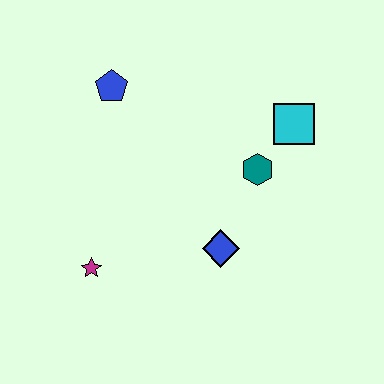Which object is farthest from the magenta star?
The cyan square is farthest from the magenta star.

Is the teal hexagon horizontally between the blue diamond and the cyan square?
Yes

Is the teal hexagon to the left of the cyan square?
Yes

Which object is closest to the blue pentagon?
The teal hexagon is closest to the blue pentagon.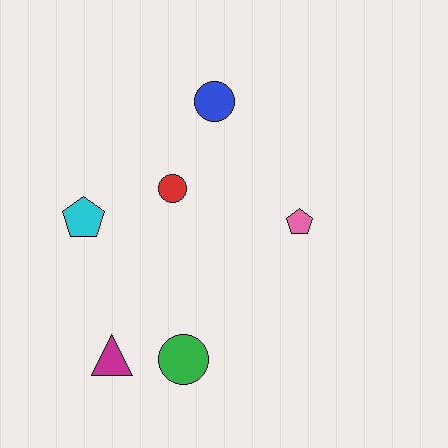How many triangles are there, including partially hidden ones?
There is 1 triangle.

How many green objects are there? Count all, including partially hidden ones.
There is 1 green object.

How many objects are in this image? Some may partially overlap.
There are 6 objects.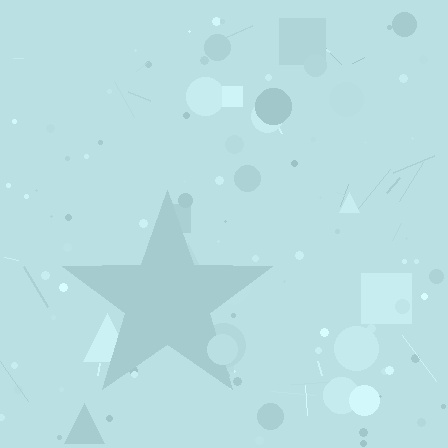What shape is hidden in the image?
A star is hidden in the image.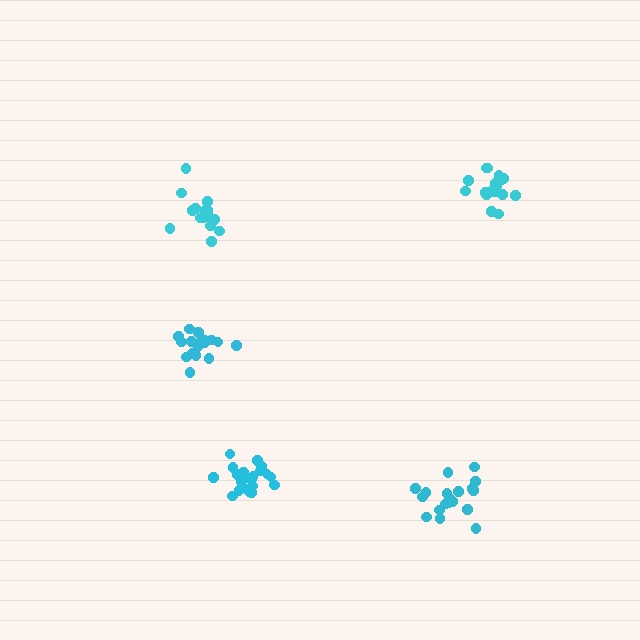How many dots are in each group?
Group 1: 15 dots, Group 2: 17 dots, Group 3: 17 dots, Group 4: 21 dots, Group 5: 19 dots (89 total).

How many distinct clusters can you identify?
There are 5 distinct clusters.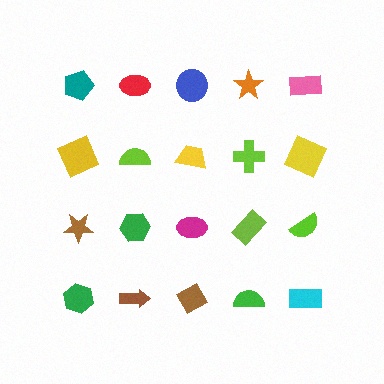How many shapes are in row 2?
5 shapes.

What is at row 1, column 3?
A blue circle.